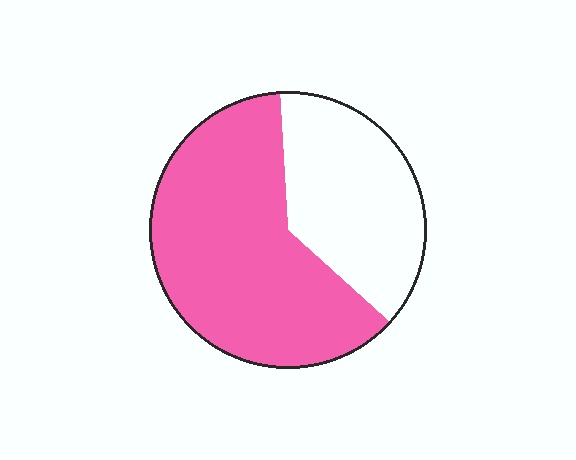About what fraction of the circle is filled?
About five eighths (5/8).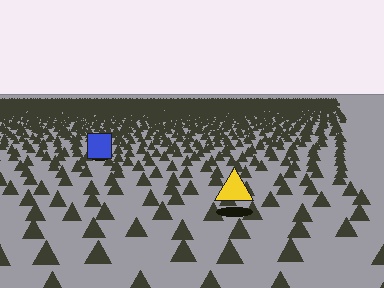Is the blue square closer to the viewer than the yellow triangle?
No. The yellow triangle is closer — you can tell from the texture gradient: the ground texture is coarser near it.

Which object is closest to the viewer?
The yellow triangle is closest. The texture marks near it are larger and more spread out.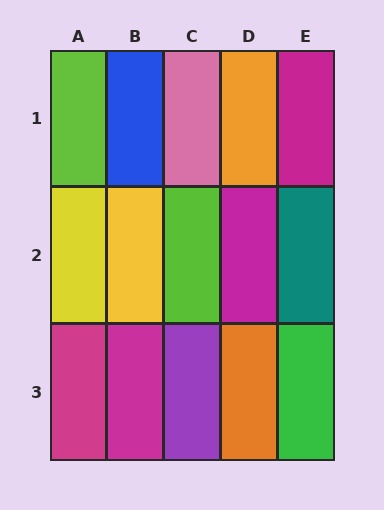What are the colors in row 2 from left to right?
Yellow, yellow, lime, magenta, teal.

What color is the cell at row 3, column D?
Orange.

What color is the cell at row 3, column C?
Purple.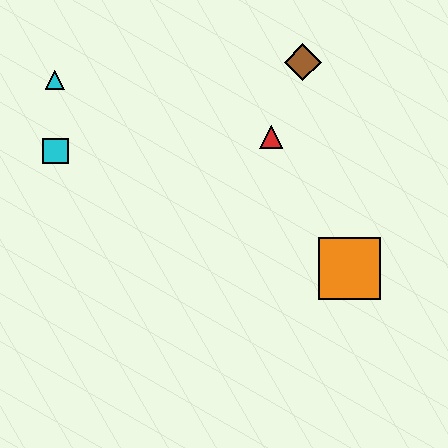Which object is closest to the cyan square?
The cyan triangle is closest to the cyan square.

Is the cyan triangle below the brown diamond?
Yes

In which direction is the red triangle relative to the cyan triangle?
The red triangle is to the right of the cyan triangle.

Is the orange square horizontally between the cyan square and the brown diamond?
No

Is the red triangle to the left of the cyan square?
No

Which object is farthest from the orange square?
The cyan triangle is farthest from the orange square.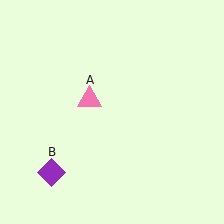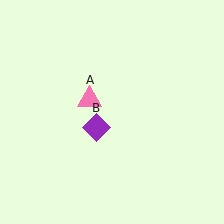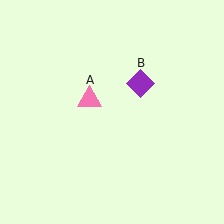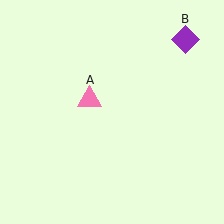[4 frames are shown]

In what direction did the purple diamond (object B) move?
The purple diamond (object B) moved up and to the right.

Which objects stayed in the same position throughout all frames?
Pink triangle (object A) remained stationary.